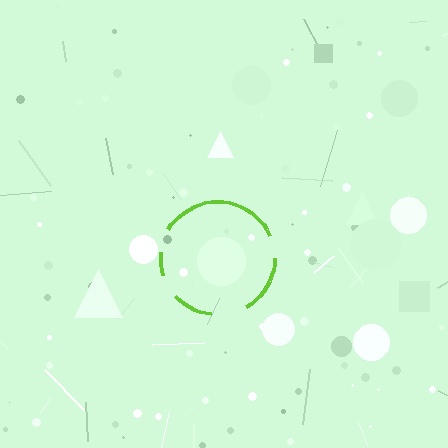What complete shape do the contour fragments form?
The contour fragments form a circle.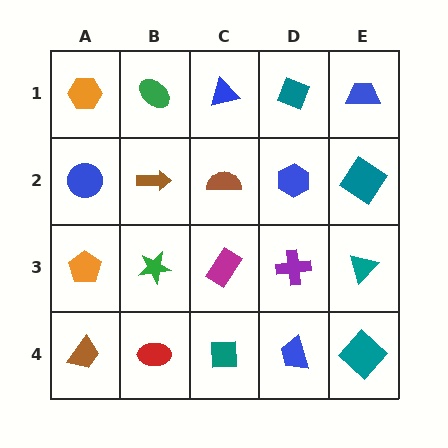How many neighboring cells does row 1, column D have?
3.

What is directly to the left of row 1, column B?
An orange hexagon.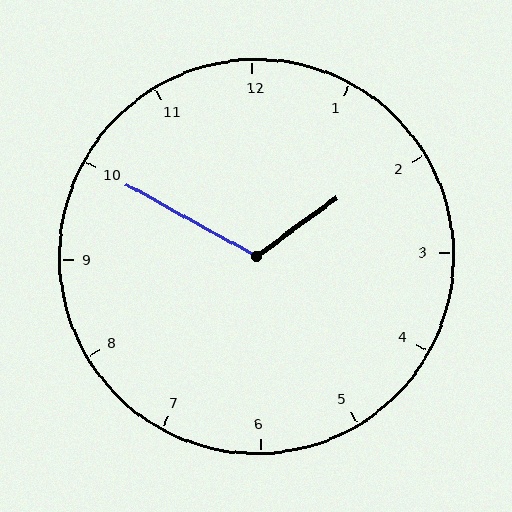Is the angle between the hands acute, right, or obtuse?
It is obtuse.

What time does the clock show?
1:50.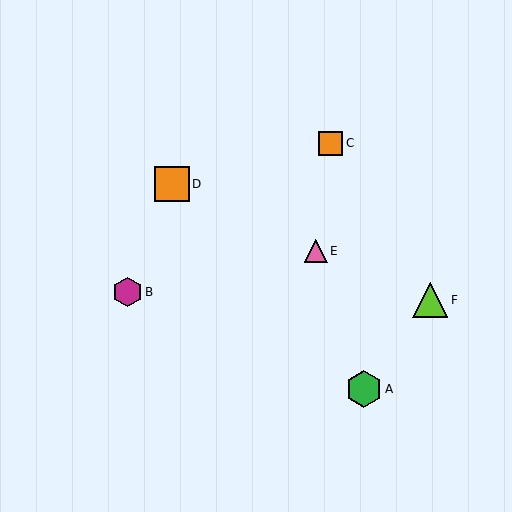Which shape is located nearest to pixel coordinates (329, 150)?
The orange square (labeled C) at (331, 143) is nearest to that location.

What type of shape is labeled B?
Shape B is a magenta hexagon.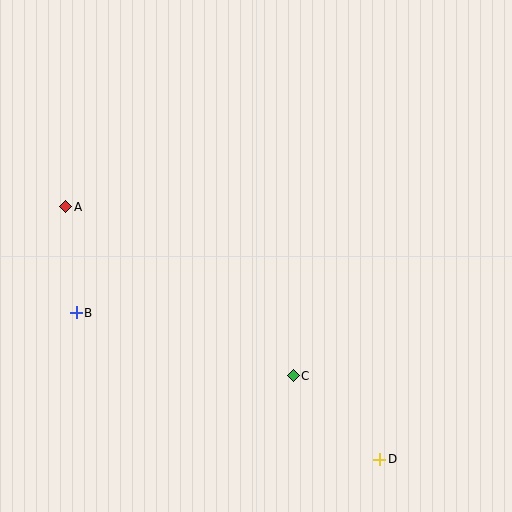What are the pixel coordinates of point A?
Point A is at (66, 207).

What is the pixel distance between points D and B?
The distance between D and B is 337 pixels.